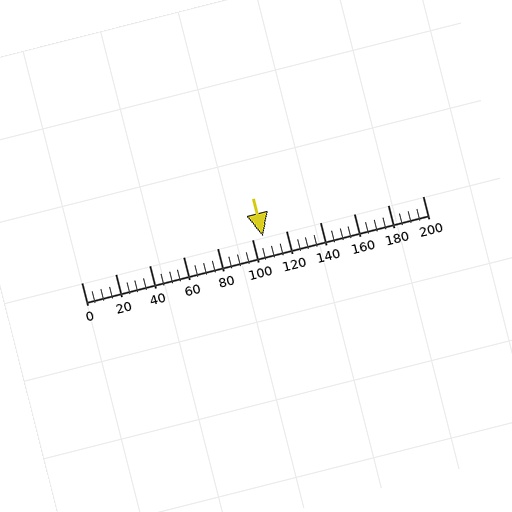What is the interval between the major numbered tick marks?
The major tick marks are spaced 20 units apart.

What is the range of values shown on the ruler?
The ruler shows values from 0 to 200.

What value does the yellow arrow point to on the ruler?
The yellow arrow points to approximately 106.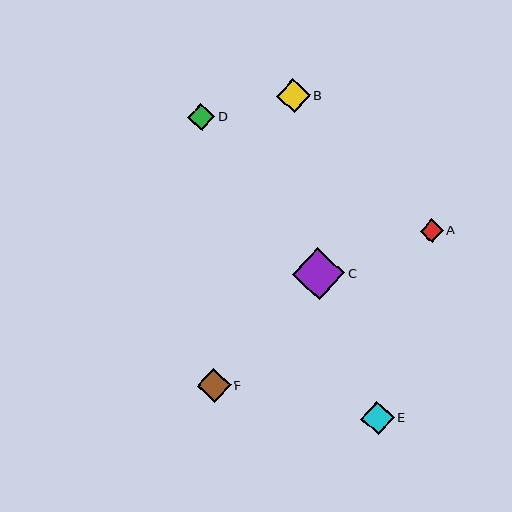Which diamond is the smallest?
Diamond A is the smallest with a size of approximately 23 pixels.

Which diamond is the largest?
Diamond C is the largest with a size of approximately 52 pixels.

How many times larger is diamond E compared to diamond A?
Diamond E is approximately 1.4 times the size of diamond A.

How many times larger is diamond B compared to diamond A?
Diamond B is approximately 1.4 times the size of diamond A.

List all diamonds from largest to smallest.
From largest to smallest: C, F, B, E, D, A.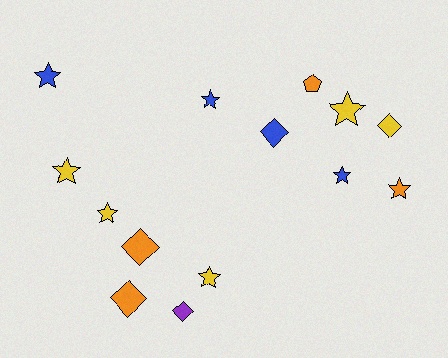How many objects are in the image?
There are 14 objects.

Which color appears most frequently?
Yellow, with 5 objects.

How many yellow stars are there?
There are 4 yellow stars.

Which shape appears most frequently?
Star, with 8 objects.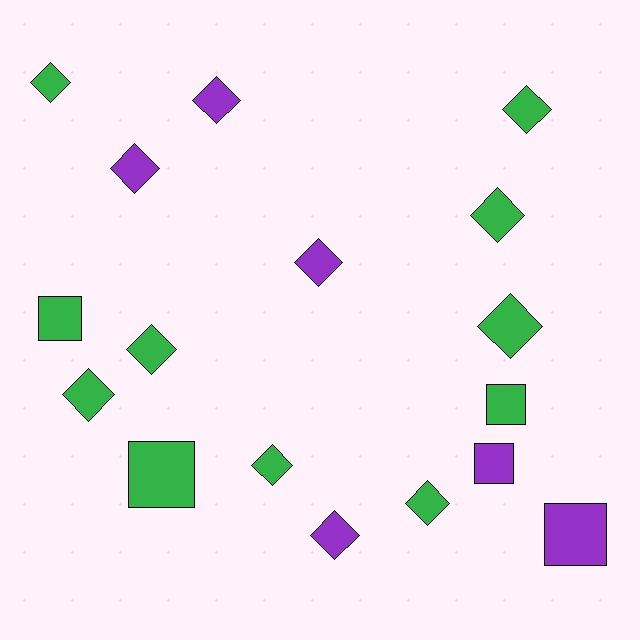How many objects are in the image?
There are 17 objects.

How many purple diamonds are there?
There are 4 purple diamonds.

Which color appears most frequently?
Green, with 11 objects.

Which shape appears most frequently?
Diamond, with 12 objects.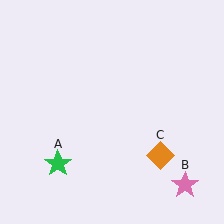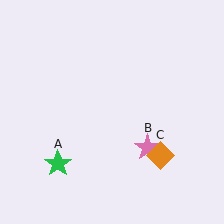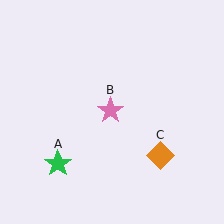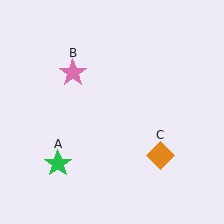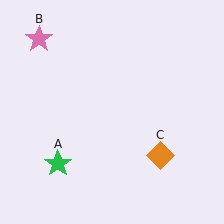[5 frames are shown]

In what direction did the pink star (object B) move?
The pink star (object B) moved up and to the left.